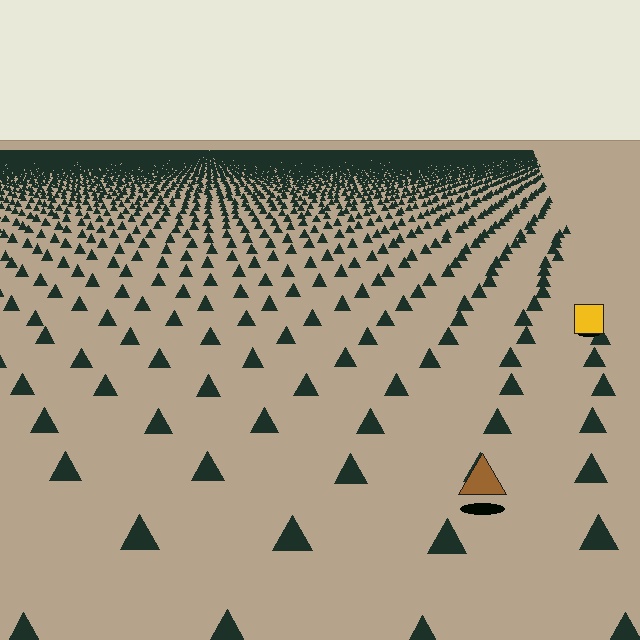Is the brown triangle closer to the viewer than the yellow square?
Yes. The brown triangle is closer — you can tell from the texture gradient: the ground texture is coarser near it.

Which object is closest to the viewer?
The brown triangle is closest. The texture marks near it are larger and more spread out.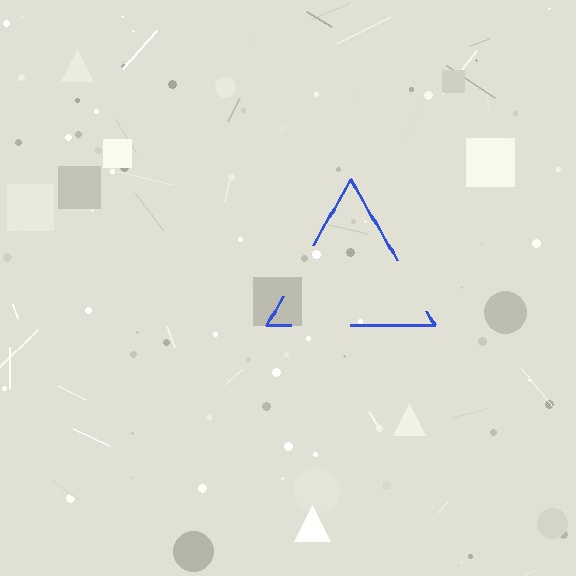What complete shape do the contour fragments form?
The contour fragments form a triangle.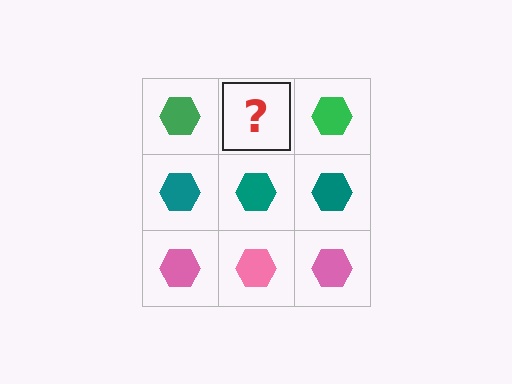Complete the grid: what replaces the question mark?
The question mark should be replaced with a green hexagon.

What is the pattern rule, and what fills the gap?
The rule is that each row has a consistent color. The gap should be filled with a green hexagon.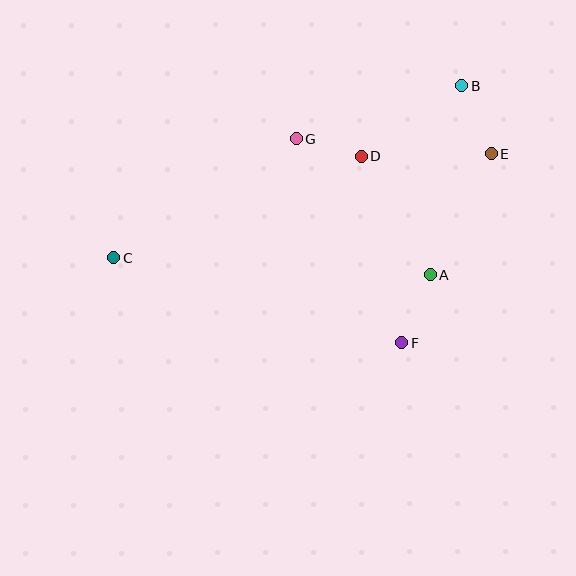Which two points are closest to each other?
Points D and G are closest to each other.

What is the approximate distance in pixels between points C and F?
The distance between C and F is approximately 301 pixels.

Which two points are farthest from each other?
Points C and E are farthest from each other.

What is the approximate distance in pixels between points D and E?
The distance between D and E is approximately 130 pixels.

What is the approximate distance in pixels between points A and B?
The distance between A and B is approximately 192 pixels.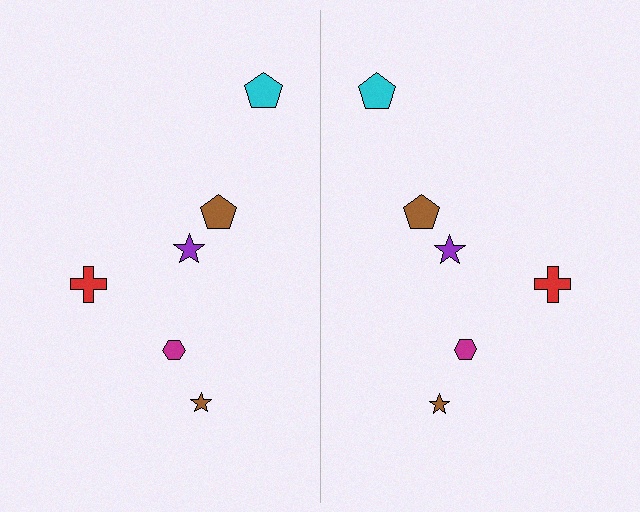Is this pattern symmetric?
Yes, this pattern has bilateral (reflection) symmetry.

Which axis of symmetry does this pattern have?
The pattern has a vertical axis of symmetry running through the center of the image.